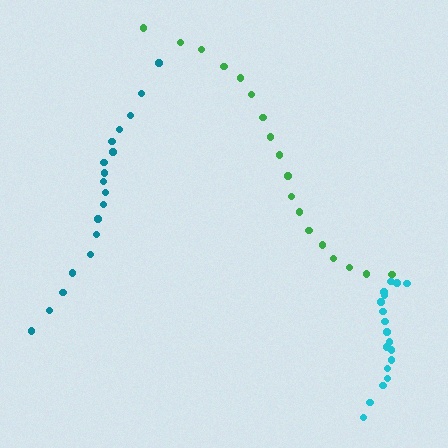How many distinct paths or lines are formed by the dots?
There are 3 distinct paths.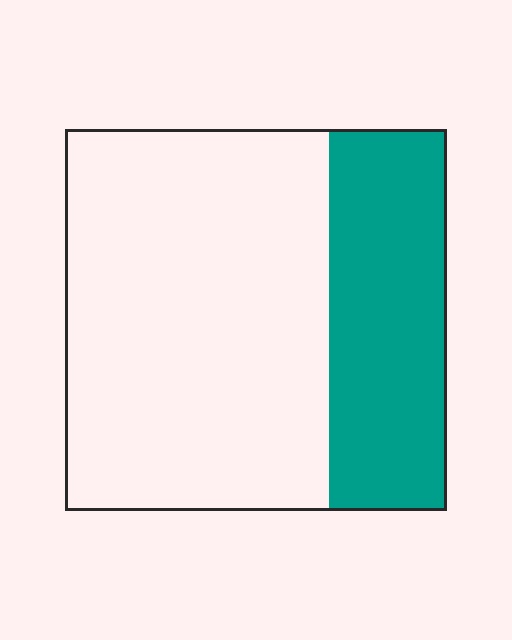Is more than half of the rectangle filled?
No.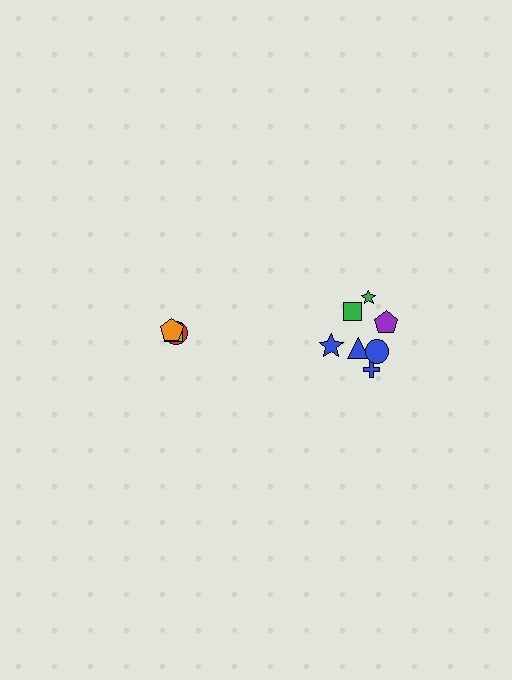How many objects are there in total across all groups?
There are 10 objects.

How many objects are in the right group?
There are 7 objects.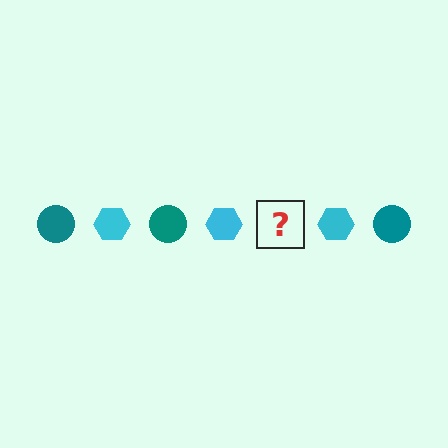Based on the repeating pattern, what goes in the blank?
The blank should be a teal circle.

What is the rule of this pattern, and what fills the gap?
The rule is that the pattern alternates between teal circle and cyan hexagon. The gap should be filled with a teal circle.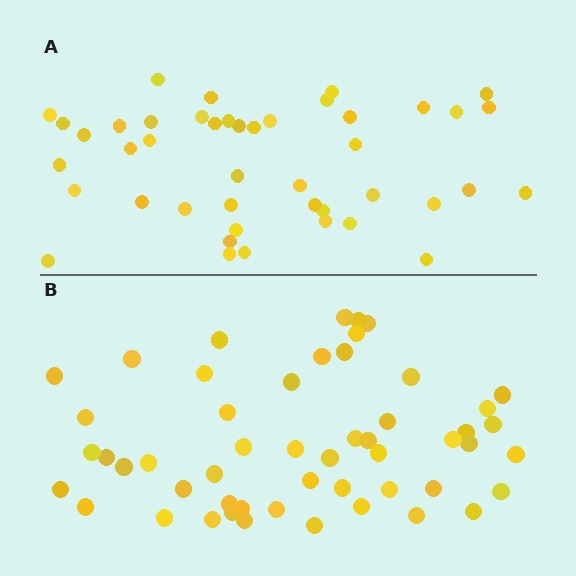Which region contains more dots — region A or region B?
Region B (the bottom region) has more dots.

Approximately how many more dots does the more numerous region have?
Region B has roughly 8 or so more dots than region A.